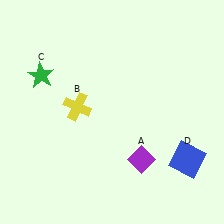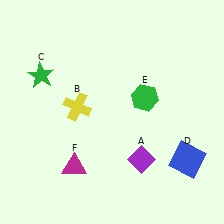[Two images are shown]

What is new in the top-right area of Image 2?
A green hexagon (E) was added in the top-right area of Image 2.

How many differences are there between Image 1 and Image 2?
There are 2 differences between the two images.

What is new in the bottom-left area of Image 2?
A magenta triangle (F) was added in the bottom-left area of Image 2.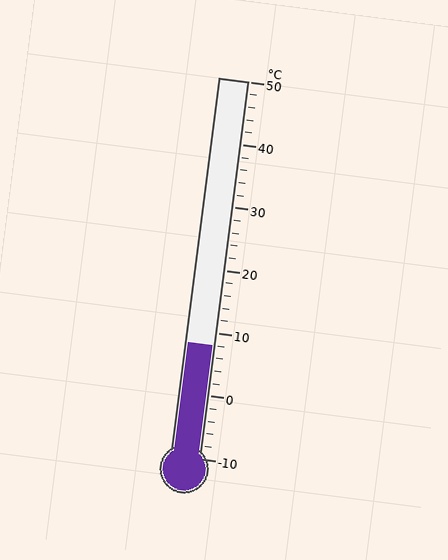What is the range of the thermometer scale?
The thermometer scale ranges from -10°C to 50°C.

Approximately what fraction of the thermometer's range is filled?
The thermometer is filled to approximately 30% of its range.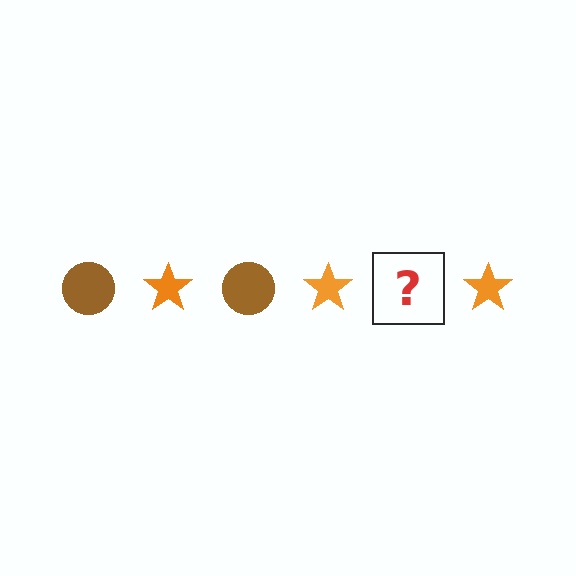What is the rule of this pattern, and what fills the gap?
The rule is that the pattern alternates between brown circle and orange star. The gap should be filled with a brown circle.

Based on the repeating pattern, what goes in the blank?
The blank should be a brown circle.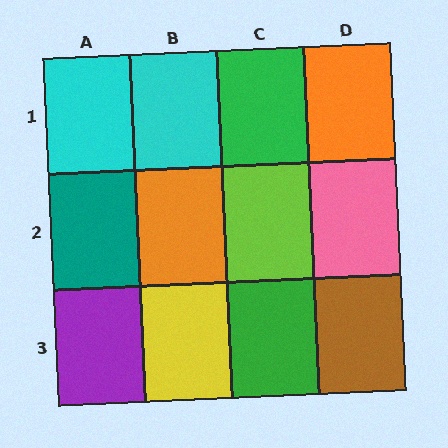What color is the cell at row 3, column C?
Green.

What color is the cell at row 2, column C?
Lime.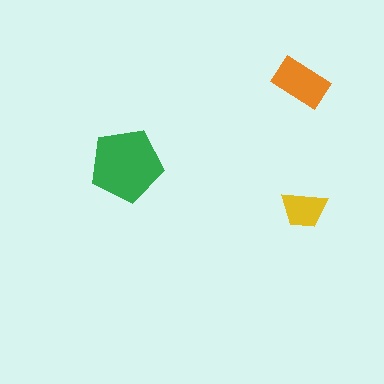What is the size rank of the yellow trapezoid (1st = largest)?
3rd.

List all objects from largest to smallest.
The green pentagon, the orange rectangle, the yellow trapezoid.